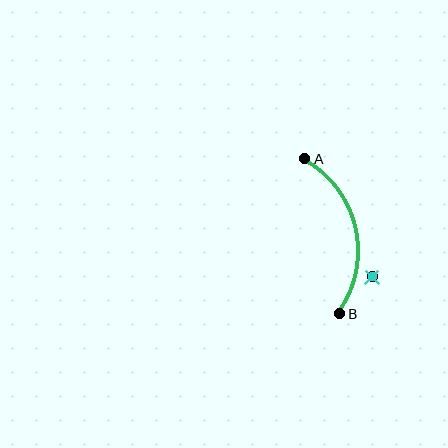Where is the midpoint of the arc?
The arc midpoint is the point on the curve farthest from the straight line joining A and B. It sits to the right of that line.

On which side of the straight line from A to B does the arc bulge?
The arc bulges to the right of the straight line connecting A and B.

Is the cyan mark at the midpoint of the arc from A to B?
No — the cyan mark does not lie on the arc at all. It sits slightly outside the curve.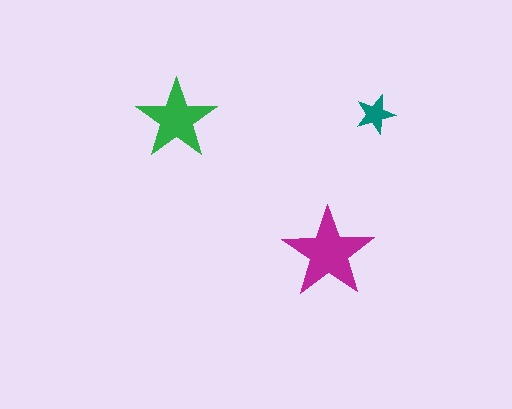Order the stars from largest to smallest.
the magenta one, the green one, the teal one.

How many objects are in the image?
There are 3 objects in the image.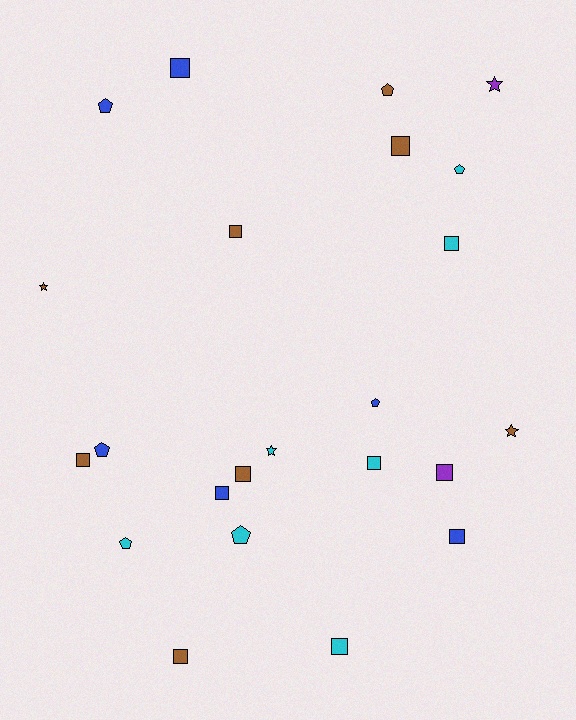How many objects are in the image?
There are 23 objects.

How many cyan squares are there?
There are 3 cyan squares.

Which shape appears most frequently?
Square, with 12 objects.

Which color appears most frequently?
Brown, with 8 objects.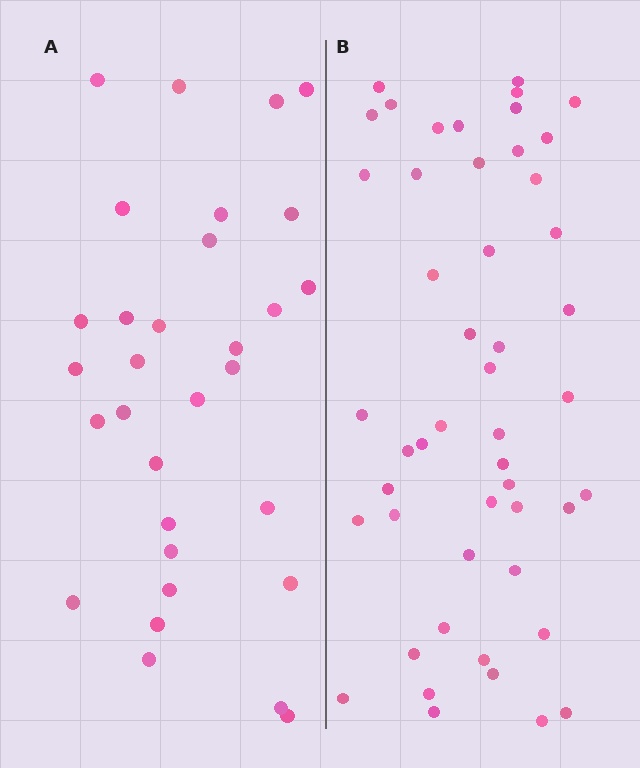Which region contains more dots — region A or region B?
Region B (the right region) has more dots.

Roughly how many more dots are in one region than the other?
Region B has approximately 20 more dots than region A.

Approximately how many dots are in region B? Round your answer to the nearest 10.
About 50 dots. (The exact count is 49, which rounds to 50.)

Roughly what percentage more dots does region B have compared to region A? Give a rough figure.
About 60% more.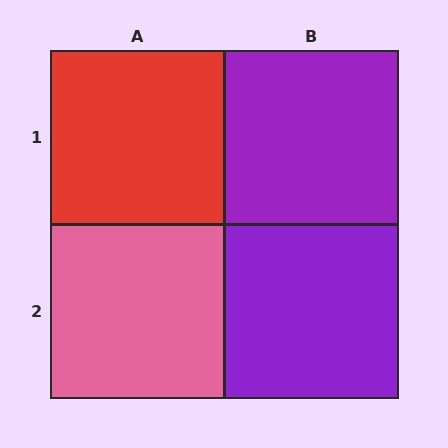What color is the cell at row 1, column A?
Red.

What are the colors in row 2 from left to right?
Pink, purple.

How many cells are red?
1 cell is red.